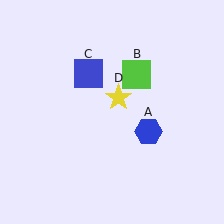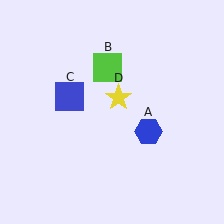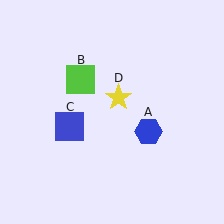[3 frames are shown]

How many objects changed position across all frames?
2 objects changed position: lime square (object B), blue square (object C).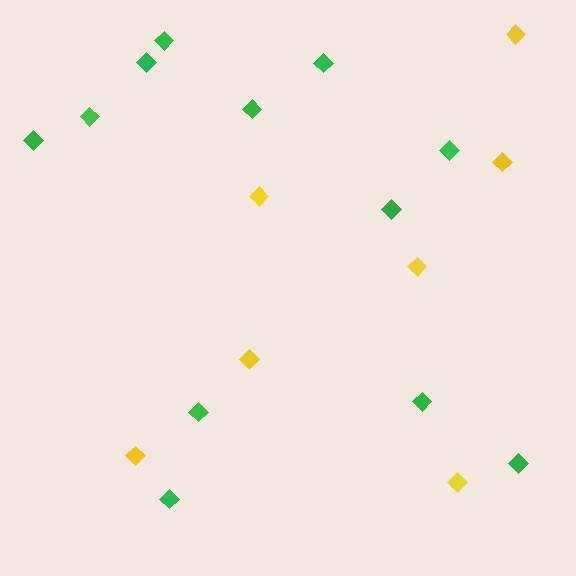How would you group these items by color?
There are 2 groups: one group of yellow diamonds (7) and one group of green diamonds (12).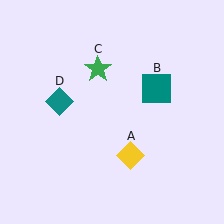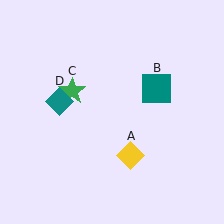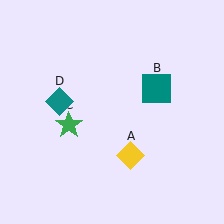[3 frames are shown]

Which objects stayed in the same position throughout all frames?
Yellow diamond (object A) and teal square (object B) and teal diamond (object D) remained stationary.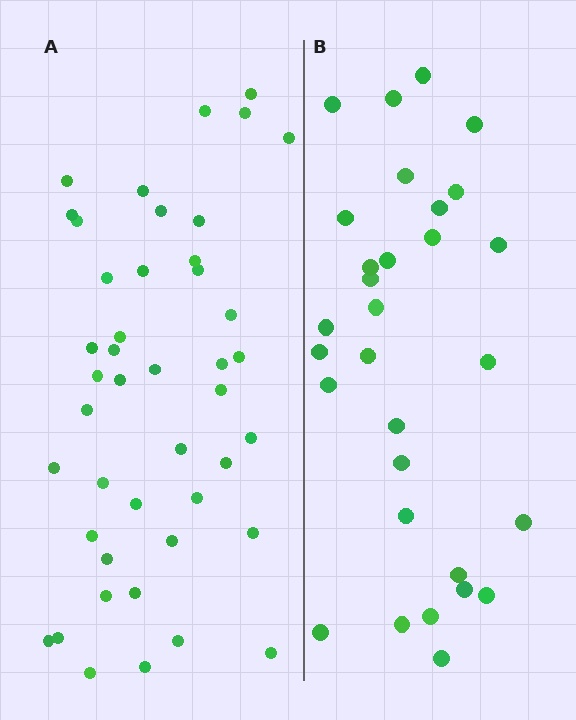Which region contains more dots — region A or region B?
Region A (the left region) has more dots.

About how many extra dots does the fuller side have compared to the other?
Region A has approximately 15 more dots than region B.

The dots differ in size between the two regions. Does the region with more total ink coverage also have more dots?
No. Region B has more total ink coverage because its dots are larger, but region A actually contains more individual dots. Total area can be misleading — the number of items is what matters here.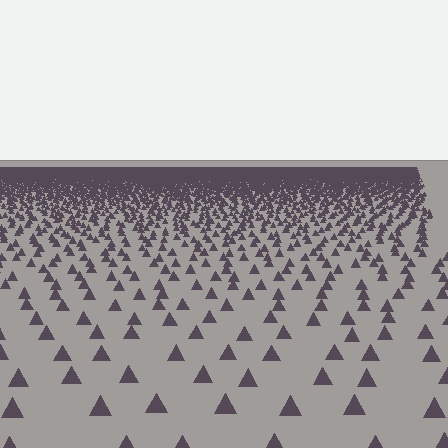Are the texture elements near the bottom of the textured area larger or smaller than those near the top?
Larger. Near the bottom, elements are closer to the viewer and appear at a bigger on-screen size.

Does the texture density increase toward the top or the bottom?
Density increases toward the top.